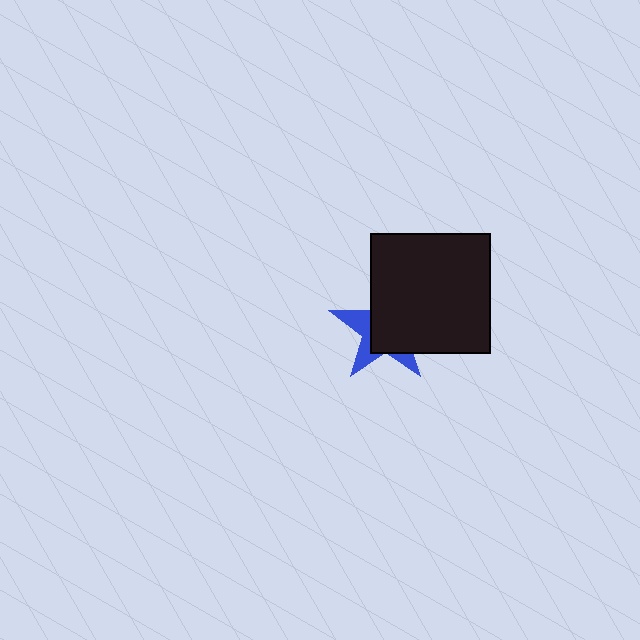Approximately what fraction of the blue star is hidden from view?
Roughly 65% of the blue star is hidden behind the black square.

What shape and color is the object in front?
The object in front is a black square.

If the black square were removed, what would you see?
You would see the complete blue star.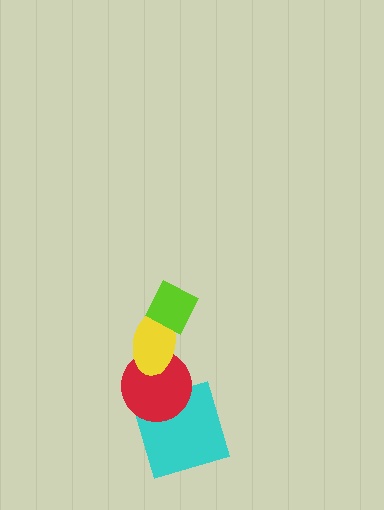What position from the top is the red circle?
The red circle is 3rd from the top.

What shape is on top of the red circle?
The yellow ellipse is on top of the red circle.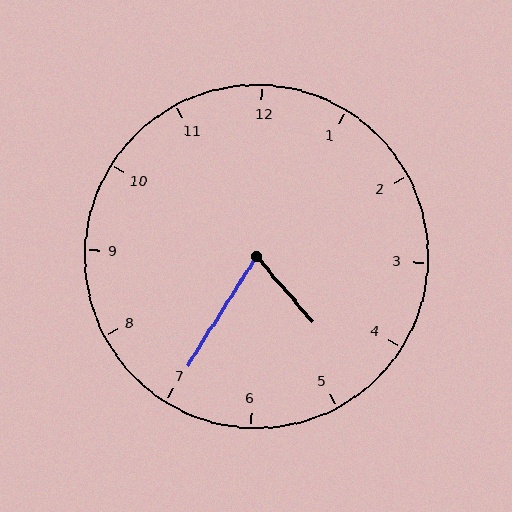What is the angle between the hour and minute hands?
Approximately 72 degrees.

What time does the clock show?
4:35.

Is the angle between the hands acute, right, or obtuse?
It is acute.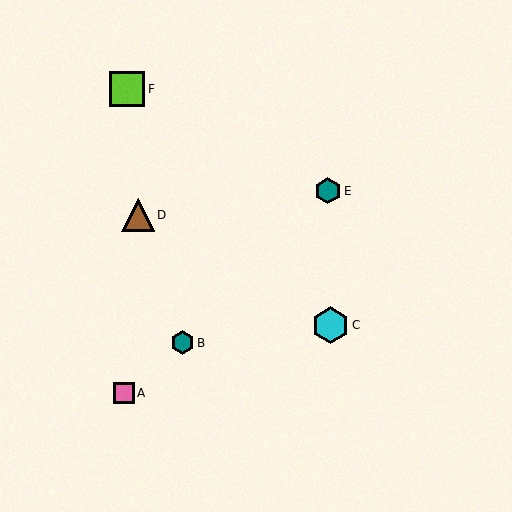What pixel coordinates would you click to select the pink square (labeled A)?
Click at (124, 393) to select the pink square A.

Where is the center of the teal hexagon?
The center of the teal hexagon is at (328, 191).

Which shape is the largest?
The cyan hexagon (labeled C) is the largest.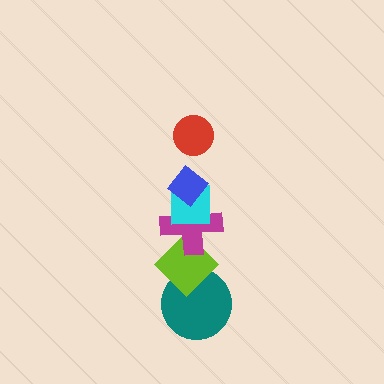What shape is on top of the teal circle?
The lime diamond is on top of the teal circle.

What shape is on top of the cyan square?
The blue diamond is on top of the cyan square.